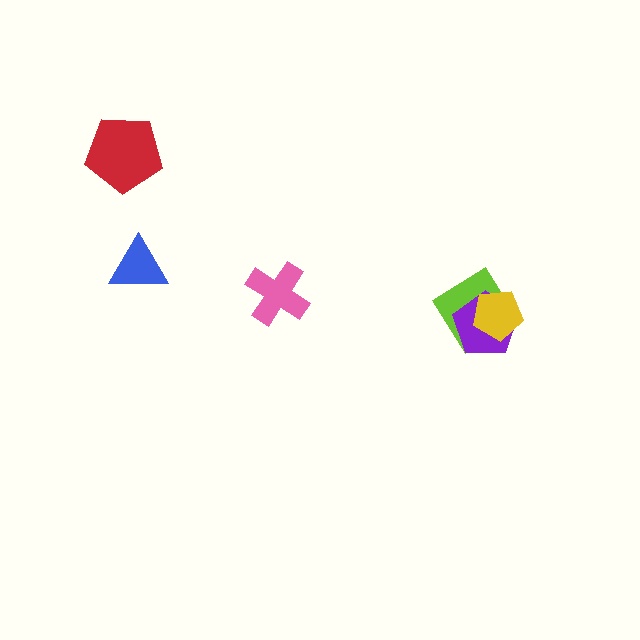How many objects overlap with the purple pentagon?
2 objects overlap with the purple pentagon.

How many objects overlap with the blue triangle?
0 objects overlap with the blue triangle.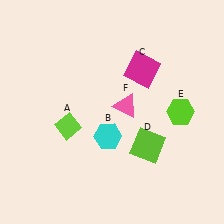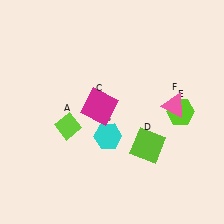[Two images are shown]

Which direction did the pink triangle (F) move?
The pink triangle (F) moved right.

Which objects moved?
The objects that moved are: the magenta square (C), the pink triangle (F).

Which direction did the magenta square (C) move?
The magenta square (C) moved left.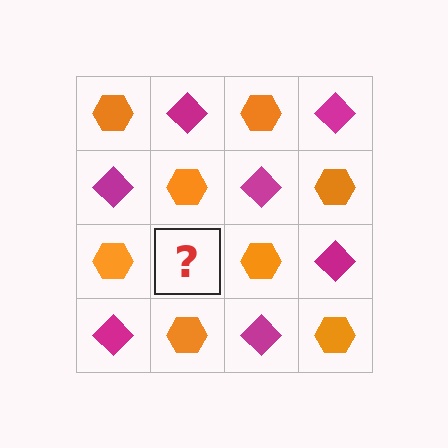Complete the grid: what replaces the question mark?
The question mark should be replaced with a magenta diamond.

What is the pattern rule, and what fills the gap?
The rule is that it alternates orange hexagon and magenta diamond in a checkerboard pattern. The gap should be filled with a magenta diamond.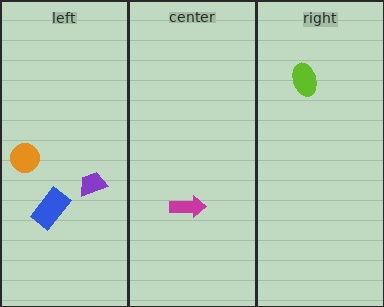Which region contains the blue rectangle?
The left region.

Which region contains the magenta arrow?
The center region.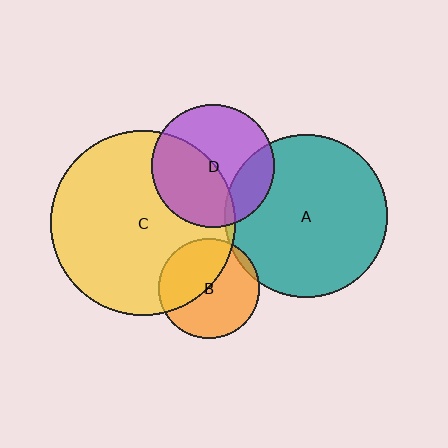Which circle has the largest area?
Circle C (yellow).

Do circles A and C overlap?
Yes.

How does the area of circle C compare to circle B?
Approximately 3.4 times.